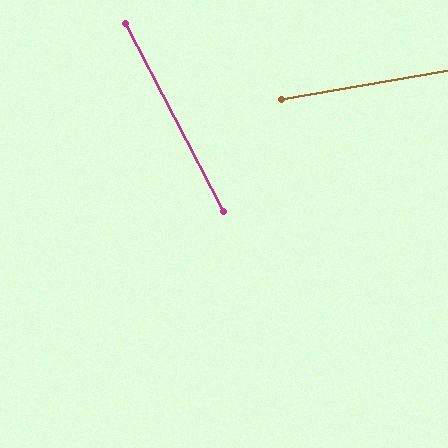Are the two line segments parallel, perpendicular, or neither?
Neither parallel nor perpendicular — they differ by about 72°.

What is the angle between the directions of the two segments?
Approximately 72 degrees.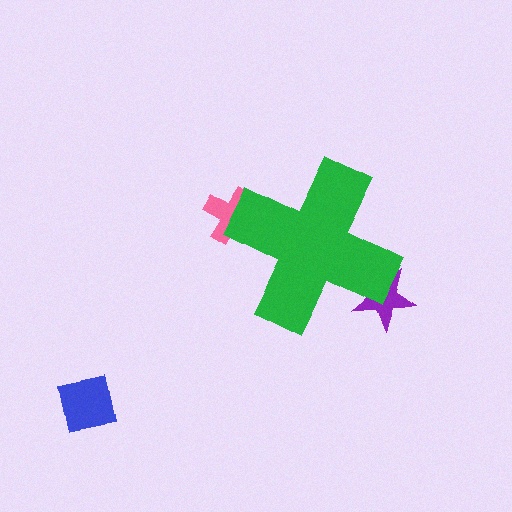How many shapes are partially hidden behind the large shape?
2 shapes are partially hidden.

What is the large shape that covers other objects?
A green cross.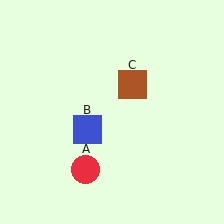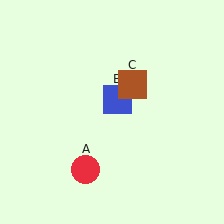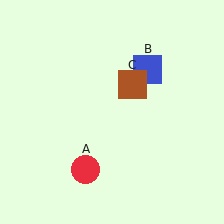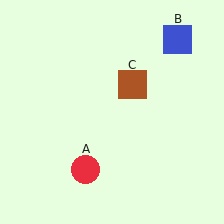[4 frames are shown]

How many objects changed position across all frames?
1 object changed position: blue square (object B).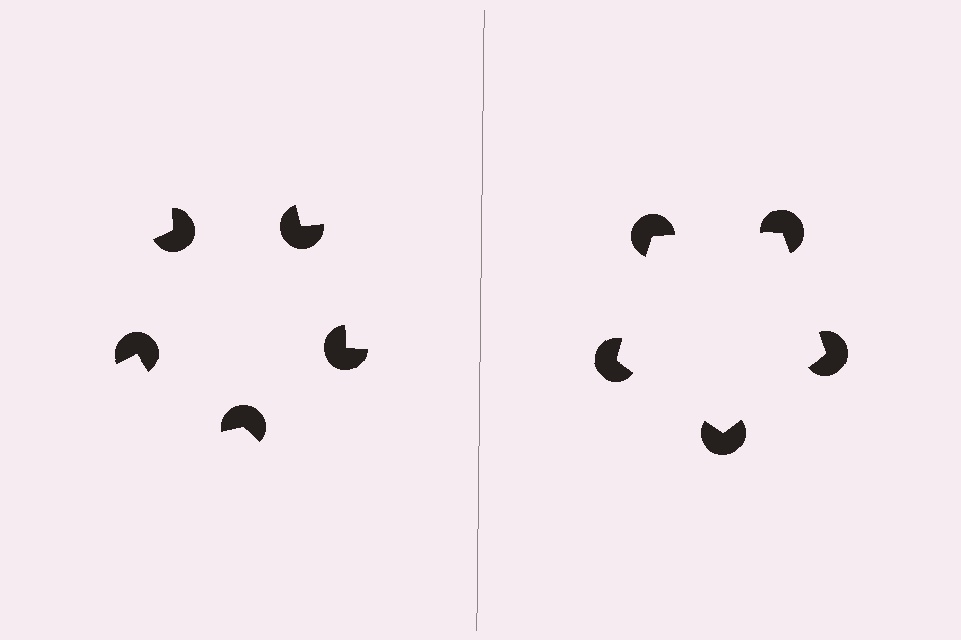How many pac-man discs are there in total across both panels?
10 — 5 on each side.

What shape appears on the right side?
An illusory pentagon.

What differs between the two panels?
The pac-man discs are positioned identically on both sides; only the wedge orientations differ. On the right they align to a pentagon; on the left they are misaligned.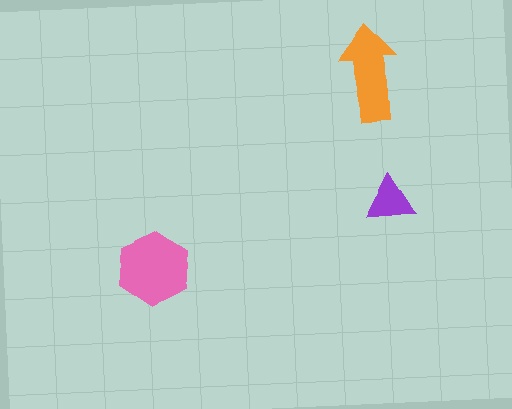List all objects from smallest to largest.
The purple triangle, the orange arrow, the pink hexagon.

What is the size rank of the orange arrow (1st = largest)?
2nd.